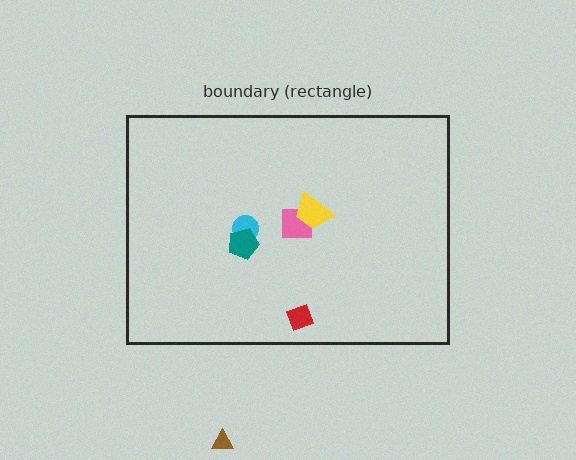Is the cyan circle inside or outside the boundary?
Inside.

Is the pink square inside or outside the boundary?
Inside.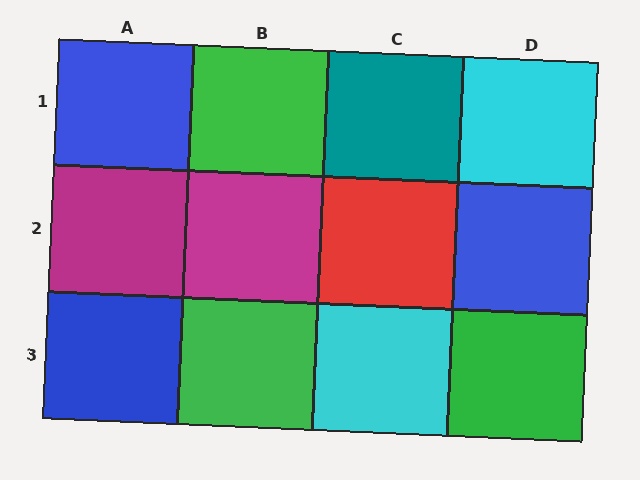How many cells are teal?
1 cell is teal.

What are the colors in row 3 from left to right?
Blue, green, cyan, green.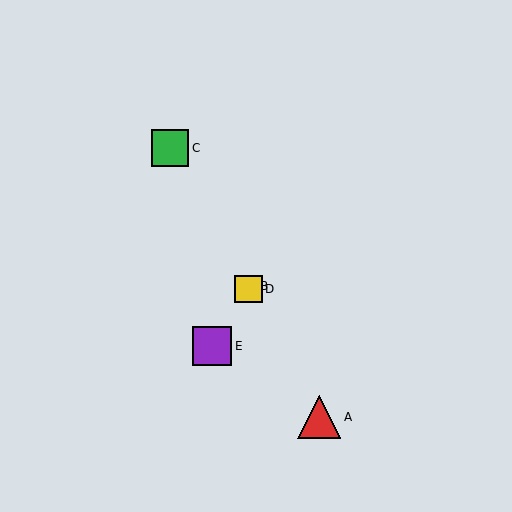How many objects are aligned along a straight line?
4 objects (A, B, C, D) are aligned along a straight line.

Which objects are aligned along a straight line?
Objects A, B, C, D are aligned along a straight line.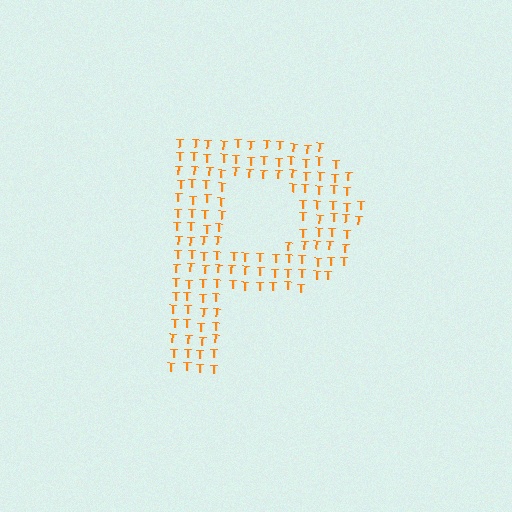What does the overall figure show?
The overall figure shows the letter P.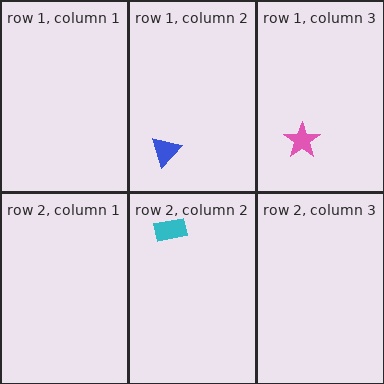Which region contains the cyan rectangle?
The row 2, column 2 region.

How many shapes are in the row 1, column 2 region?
1.